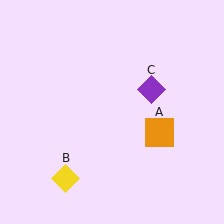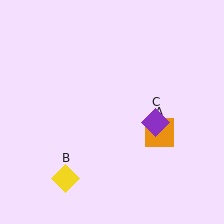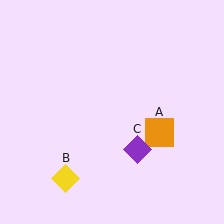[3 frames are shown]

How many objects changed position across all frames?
1 object changed position: purple diamond (object C).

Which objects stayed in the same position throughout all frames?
Orange square (object A) and yellow diamond (object B) remained stationary.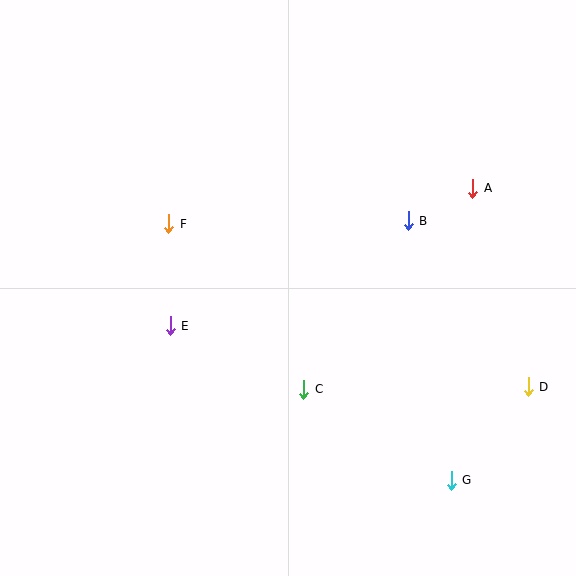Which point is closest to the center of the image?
Point C at (303, 389) is closest to the center.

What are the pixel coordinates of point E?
Point E is at (170, 326).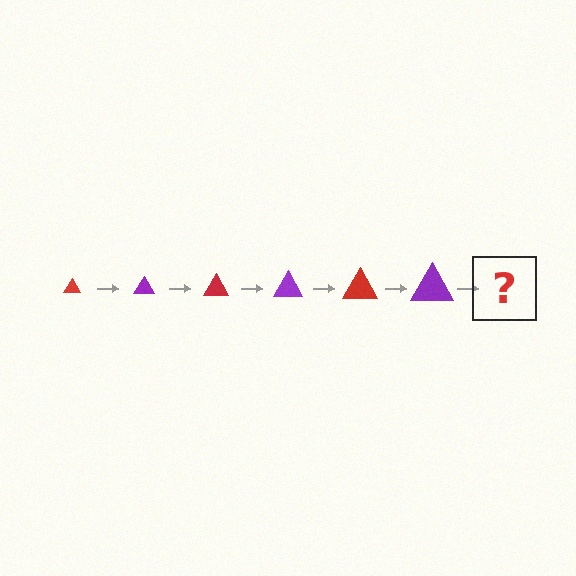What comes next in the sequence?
The next element should be a red triangle, larger than the previous one.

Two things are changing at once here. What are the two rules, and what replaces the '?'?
The two rules are that the triangle grows larger each step and the color cycles through red and purple. The '?' should be a red triangle, larger than the previous one.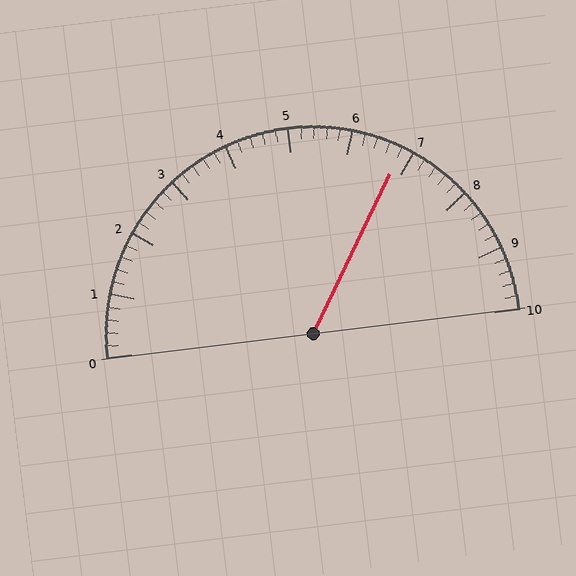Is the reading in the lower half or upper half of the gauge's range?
The reading is in the upper half of the range (0 to 10).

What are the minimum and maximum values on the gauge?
The gauge ranges from 0 to 10.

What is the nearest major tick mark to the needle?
The nearest major tick mark is 7.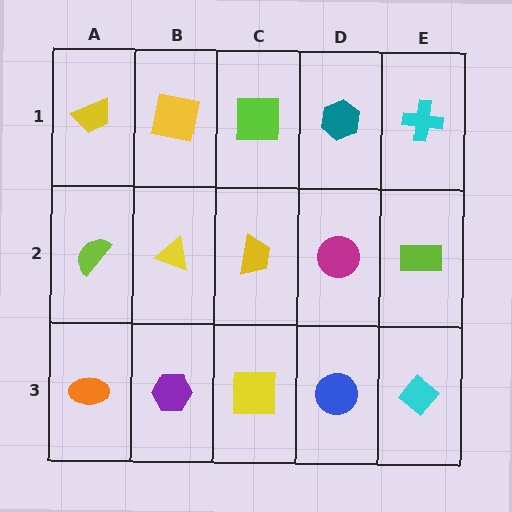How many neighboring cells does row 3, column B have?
3.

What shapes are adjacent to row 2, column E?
A cyan cross (row 1, column E), a cyan diamond (row 3, column E), a magenta circle (row 2, column D).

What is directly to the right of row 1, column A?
A yellow square.